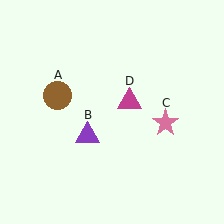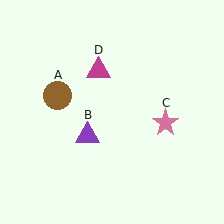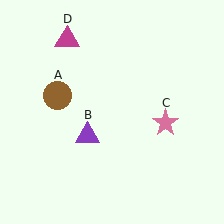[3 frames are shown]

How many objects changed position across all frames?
1 object changed position: magenta triangle (object D).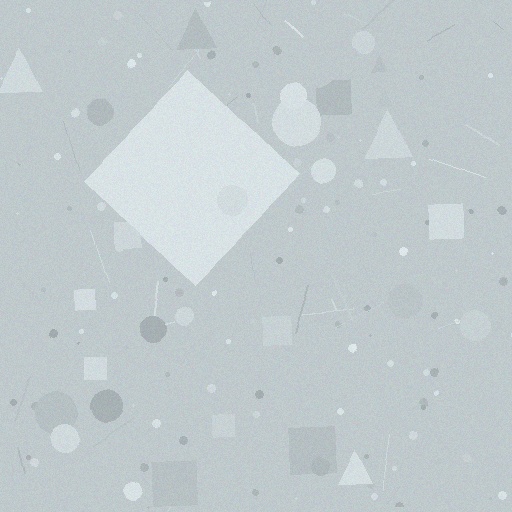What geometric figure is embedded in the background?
A diamond is embedded in the background.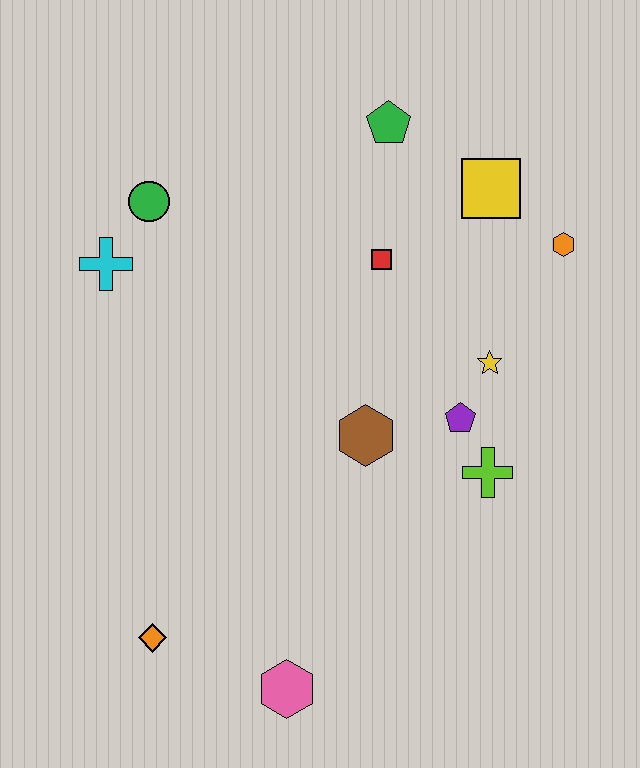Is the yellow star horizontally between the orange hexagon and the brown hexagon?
Yes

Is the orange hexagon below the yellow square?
Yes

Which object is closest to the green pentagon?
The yellow square is closest to the green pentagon.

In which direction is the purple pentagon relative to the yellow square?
The purple pentagon is below the yellow square.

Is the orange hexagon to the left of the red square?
No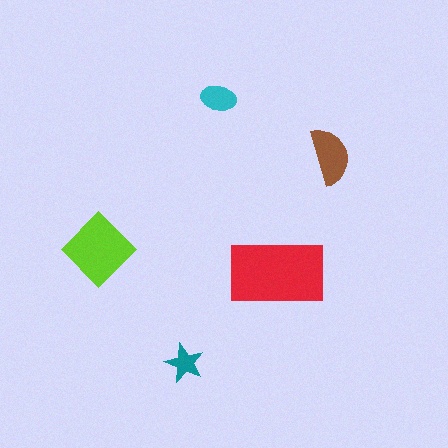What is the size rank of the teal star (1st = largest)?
5th.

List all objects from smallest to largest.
The teal star, the cyan ellipse, the brown semicircle, the lime diamond, the red rectangle.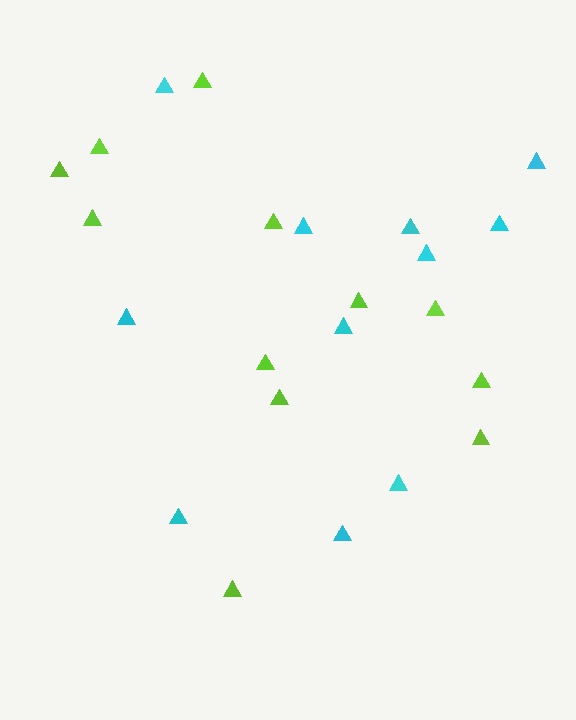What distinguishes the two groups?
There are 2 groups: one group of cyan triangles (11) and one group of lime triangles (12).